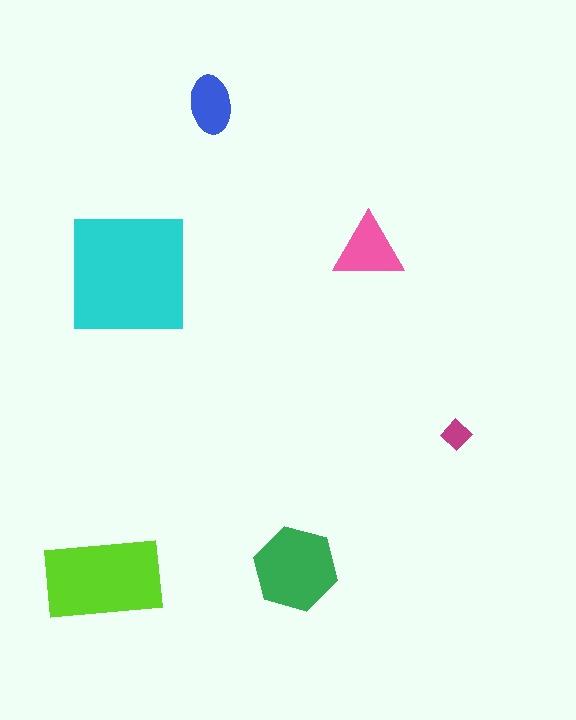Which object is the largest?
The cyan square.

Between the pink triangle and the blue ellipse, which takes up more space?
The pink triangle.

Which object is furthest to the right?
The magenta diamond is rightmost.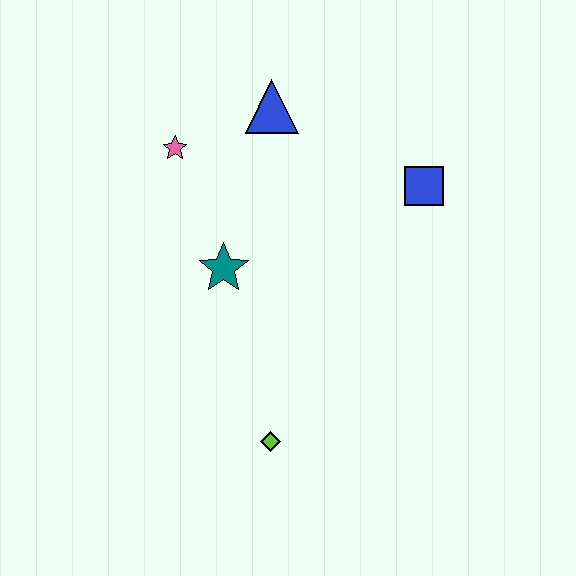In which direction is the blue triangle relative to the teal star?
The blue triangle is above the teal star.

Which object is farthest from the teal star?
The blue square is farthest from the teal star.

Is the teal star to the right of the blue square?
No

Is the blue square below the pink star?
Yes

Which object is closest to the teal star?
The pink star is closest to the teal star.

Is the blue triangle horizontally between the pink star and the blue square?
Yes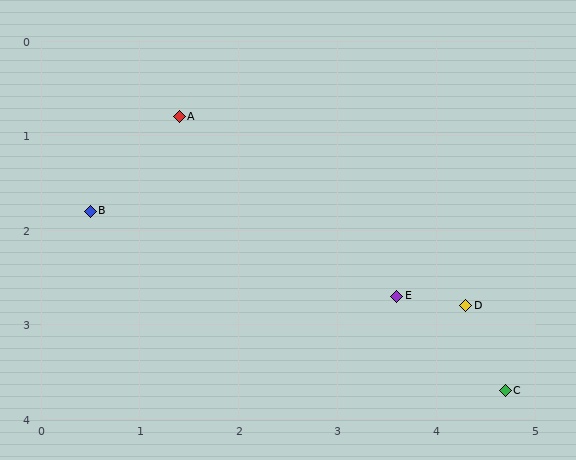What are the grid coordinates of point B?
Point B is at approximately (0.5, 1.8).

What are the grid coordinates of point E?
Point E is at approximately (3.6, 2.7).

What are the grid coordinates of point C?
Point C is at approximately (4.7, 3.7).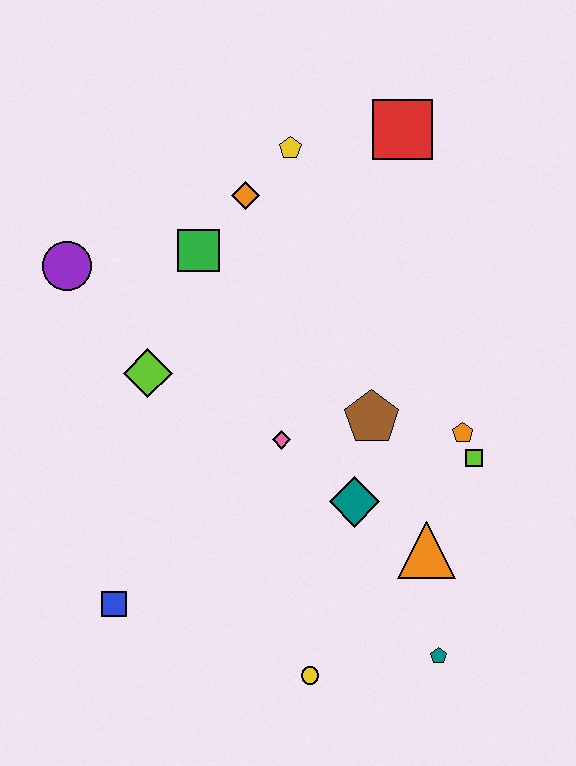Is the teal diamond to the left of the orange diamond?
No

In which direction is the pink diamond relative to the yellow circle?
The pink diamond is above the yellow circle.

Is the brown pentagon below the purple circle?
Yes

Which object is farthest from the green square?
The teal pentagon is farthest from the green square.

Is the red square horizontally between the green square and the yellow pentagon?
No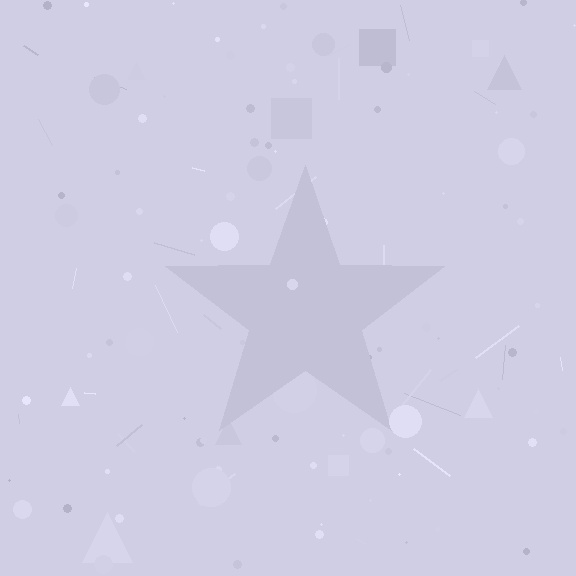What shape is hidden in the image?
A star is hidden in the image.